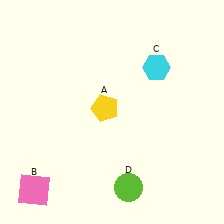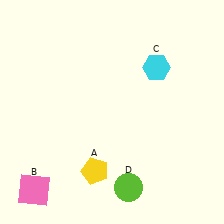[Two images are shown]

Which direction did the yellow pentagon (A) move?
The yellow pentagon (A) moved down.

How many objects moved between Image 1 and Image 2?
1 object moved between the two images.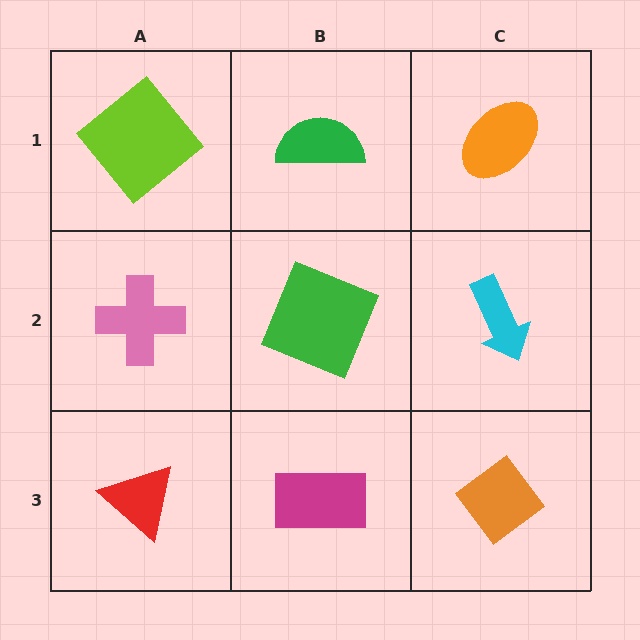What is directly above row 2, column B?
A green semicircle.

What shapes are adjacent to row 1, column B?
A green square (row 2, column B), a lime diamond (row 1, column A), an orange ellipse (row 1, column C).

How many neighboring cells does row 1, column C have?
2.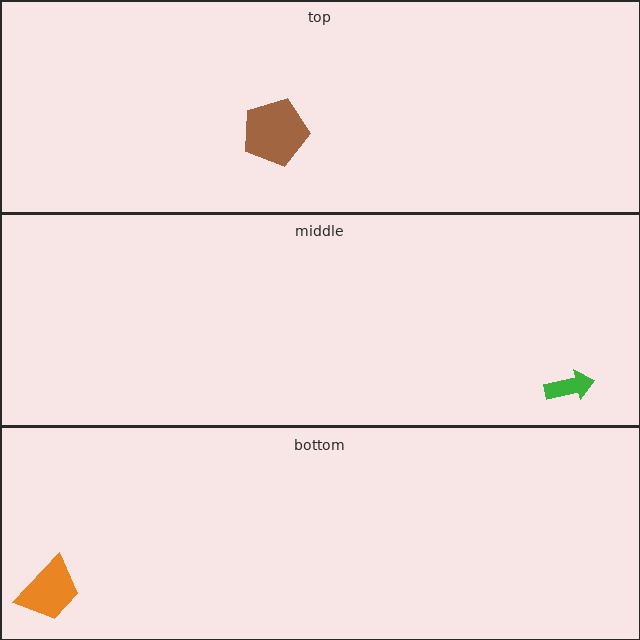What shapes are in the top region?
The brown pentagon.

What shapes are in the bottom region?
The orange trapezoid.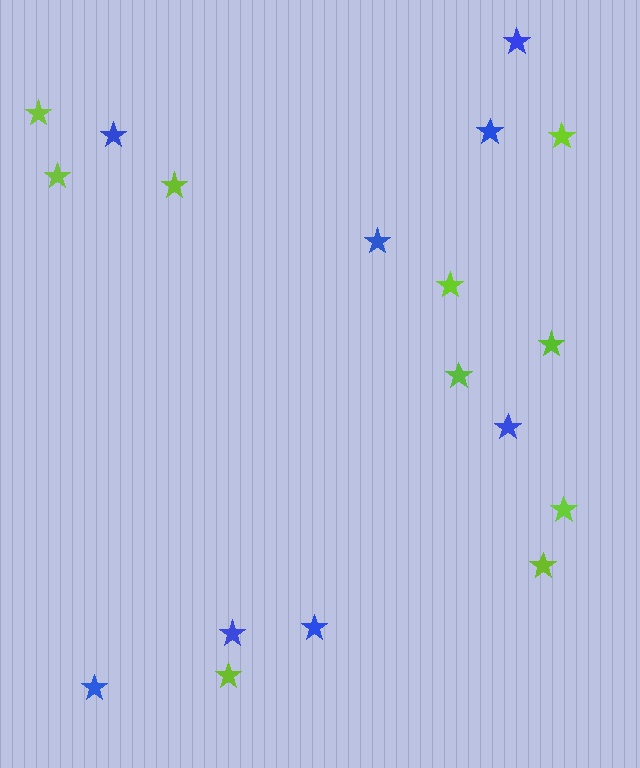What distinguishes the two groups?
There are 2 groups: one group of blue stars (8) and one group of lime stars (10).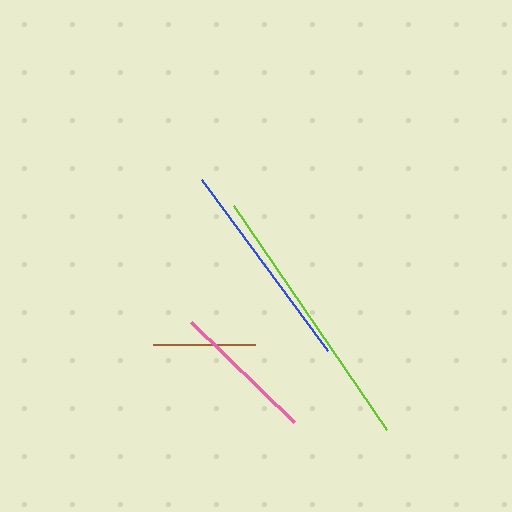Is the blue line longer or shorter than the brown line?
The blue line is longer than the brown line.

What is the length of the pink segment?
The pink segment is approximately 143 pixels long.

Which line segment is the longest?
The lime line is the longest at approximately 272 pixels.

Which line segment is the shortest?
The brown line is the shortest at approximately 102 pixels.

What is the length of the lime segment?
The lime segment is approximately 272 pixels long.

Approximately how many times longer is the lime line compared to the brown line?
The lime line is approximately 2.7 times the length of the brown line.